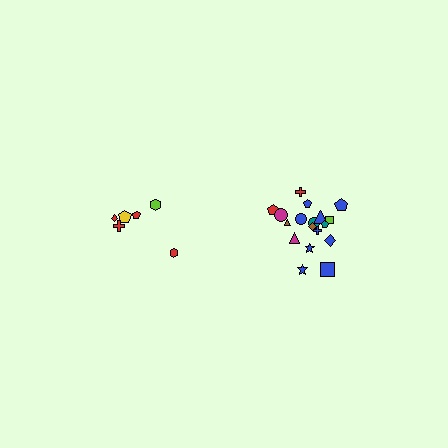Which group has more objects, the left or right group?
The right group.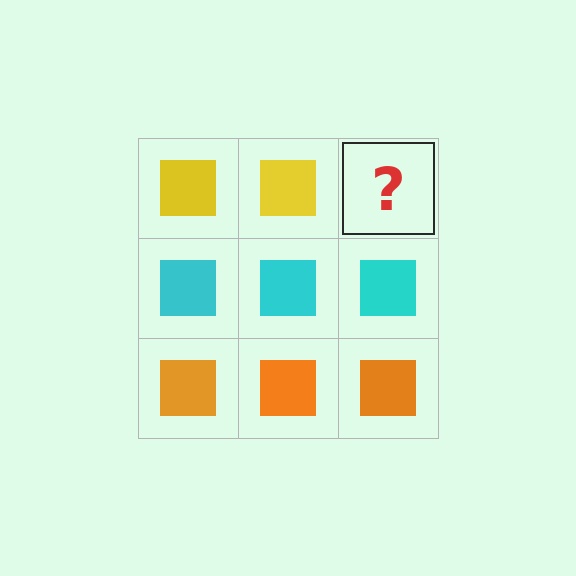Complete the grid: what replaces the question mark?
The question mark should be replaced with a yellow square.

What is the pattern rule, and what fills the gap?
The rule is that each row has a consistent color. The gap should be filled with a yellow square.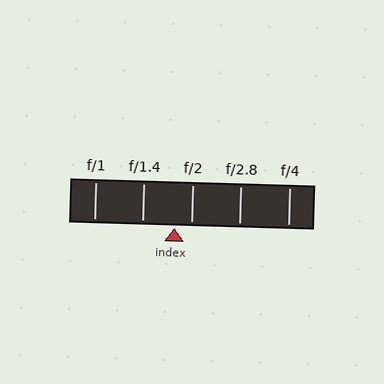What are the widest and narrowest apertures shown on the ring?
The widest aperture shown is f/1 and the narrowest is f/4.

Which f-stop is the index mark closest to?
The index mark is closest to f/2.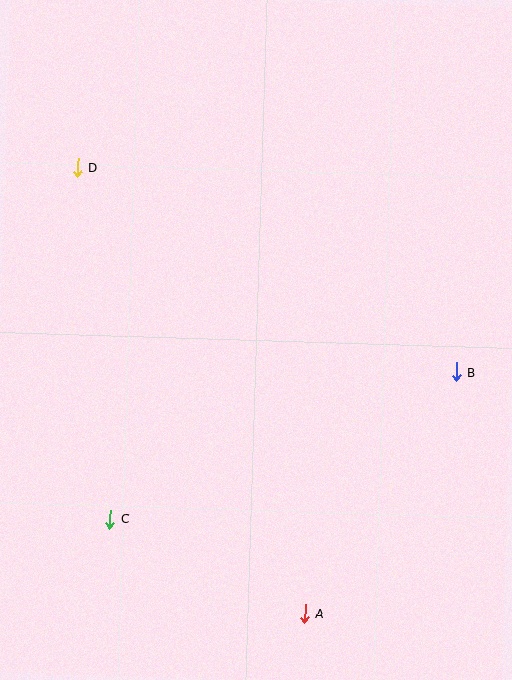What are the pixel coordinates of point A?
Point A is at (305, 614).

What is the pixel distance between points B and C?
The distance between B and C is 376 pixels.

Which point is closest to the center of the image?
Point B at (456, 372) is closest to the center.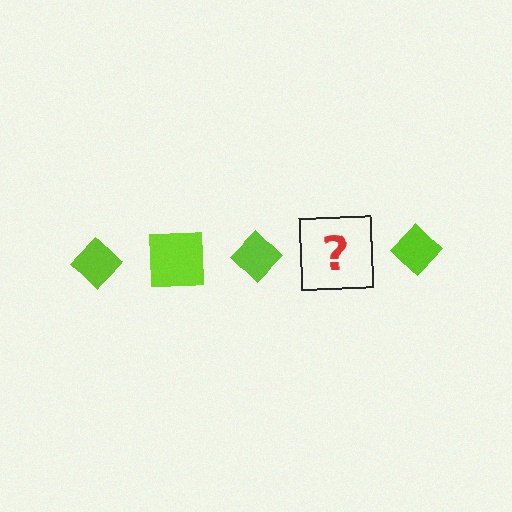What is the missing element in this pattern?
The missing element is a lime square.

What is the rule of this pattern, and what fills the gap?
The rule is that the pattern cycles through diamond, square shapes in lime. The gap should be filled with a lime square.